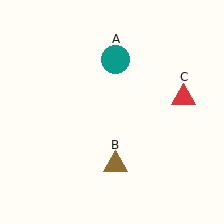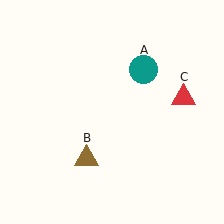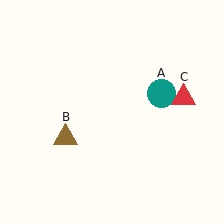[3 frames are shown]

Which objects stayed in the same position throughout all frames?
Red triangle (object C) remained stationary.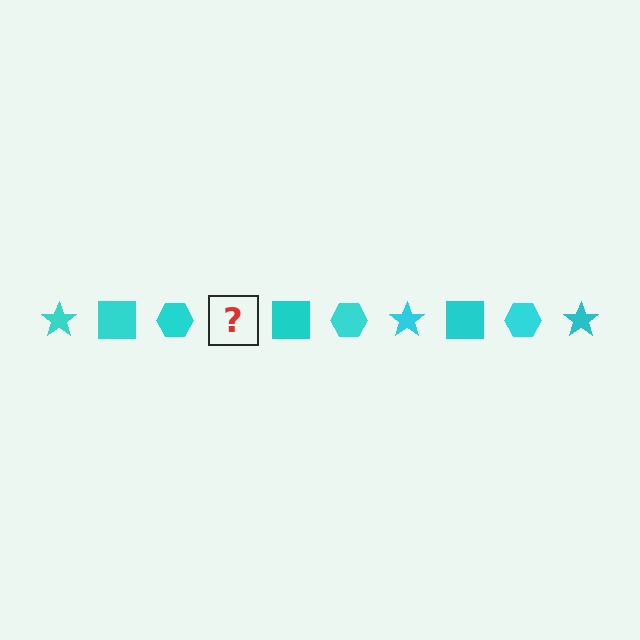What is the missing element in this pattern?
The missing element is a cyan star.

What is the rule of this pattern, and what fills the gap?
The rule is that the pattern cycles through star, square, hexagon shapes in cyan. The gap should be filled with a cyan star.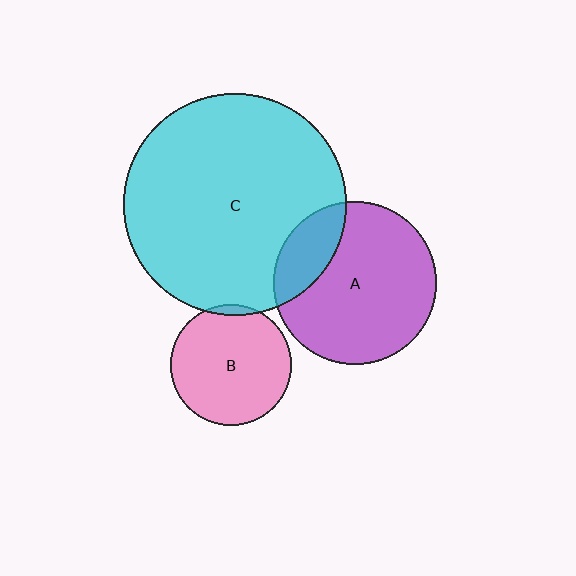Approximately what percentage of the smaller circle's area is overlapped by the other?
Approximately 5%.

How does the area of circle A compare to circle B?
Approximately 1.8 times.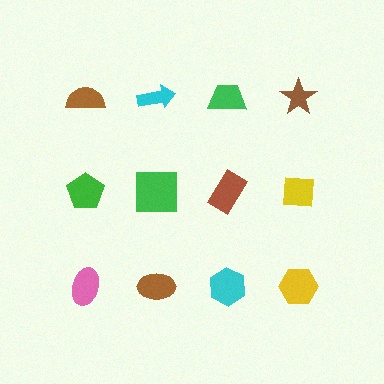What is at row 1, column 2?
A cyan arrow.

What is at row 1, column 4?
A brown star.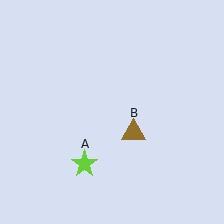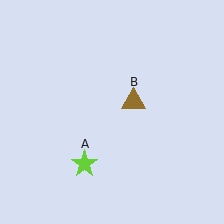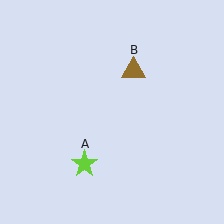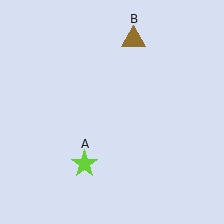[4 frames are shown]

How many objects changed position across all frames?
1 object changed position: brown triangle (object B).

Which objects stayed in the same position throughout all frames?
Lime star (object A) remained stationary.